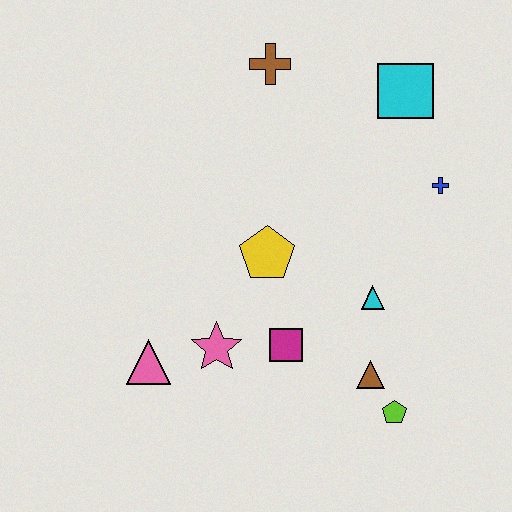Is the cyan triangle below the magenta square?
No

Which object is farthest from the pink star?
The cyan square is farthest from the pink star.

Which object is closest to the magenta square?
The pink star is closest to the magenta square.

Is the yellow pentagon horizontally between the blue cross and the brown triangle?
No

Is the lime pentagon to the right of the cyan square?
No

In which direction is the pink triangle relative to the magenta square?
The pink triangle is to the left of the magenta square.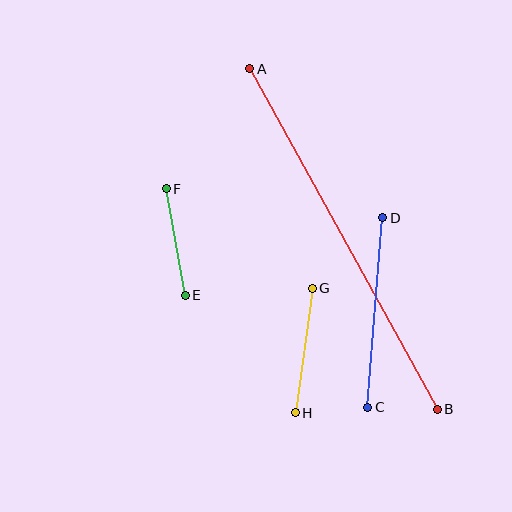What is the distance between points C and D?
The distance is approximately 190 pixels.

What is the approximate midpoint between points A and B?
The midpoint is at approximately (344, 239) pixels.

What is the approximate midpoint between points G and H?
The midpoint is at approximately (304, 350) pixels.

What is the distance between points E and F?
The distance is approximately 108 pixels.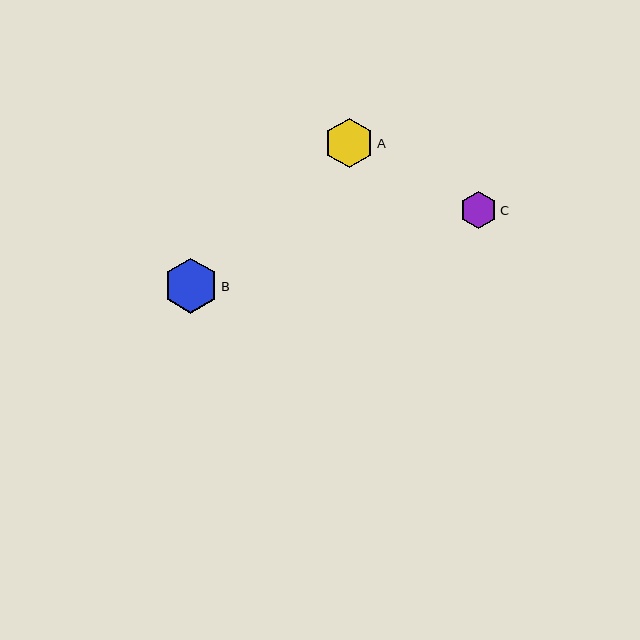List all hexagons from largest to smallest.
From largest to smallest: B, A, C.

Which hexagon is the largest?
Hexagon B is the largest with a size of approximately 55 pixels.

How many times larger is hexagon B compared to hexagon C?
Hexagon B is approximately 1.5 times the size of hexagon C.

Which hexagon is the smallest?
Hexagon C is the smallest with a size of approximately 37 pixels.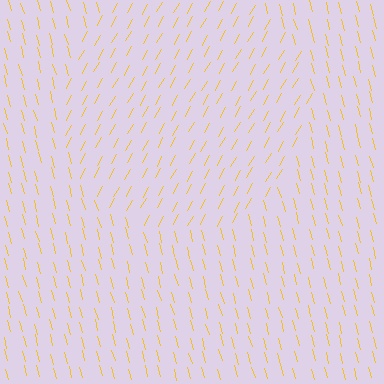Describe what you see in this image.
The image is filled with small yellow line segments. A circle region in the image has lines oriented differently from the surrounding lines, creating a visible texture boundary.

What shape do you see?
I see a circle.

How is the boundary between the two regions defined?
The boundary is defined purely by a change in line orientation (approximately 45 degrees difference). All lines are the same color and thickness.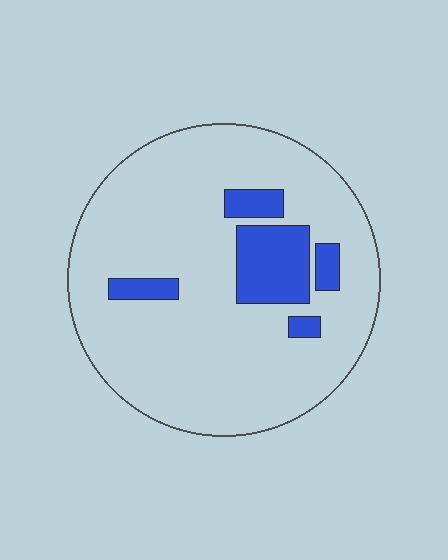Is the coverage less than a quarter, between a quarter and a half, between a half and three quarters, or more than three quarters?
Less than a quarter.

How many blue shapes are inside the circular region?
5.